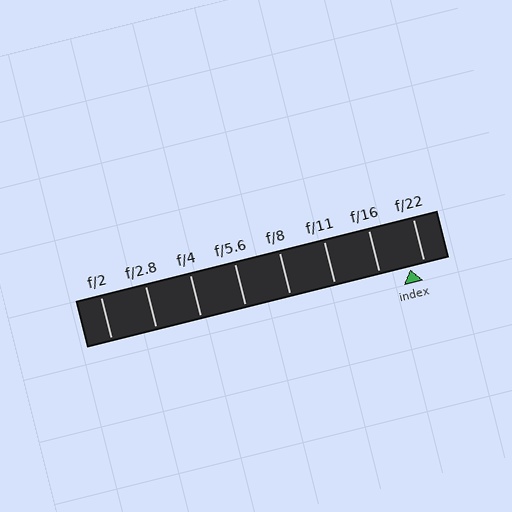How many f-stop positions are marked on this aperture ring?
There are 8 f-stop positions marked.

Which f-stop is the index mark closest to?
The index mark is closest to f/22.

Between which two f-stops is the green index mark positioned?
The index mark is between f/16 and f/22.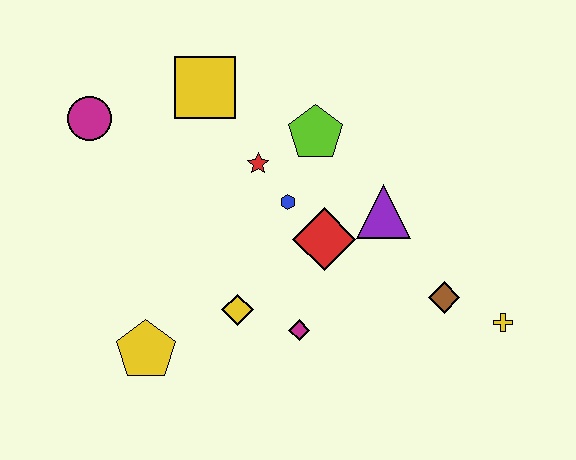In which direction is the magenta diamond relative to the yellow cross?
The magenta diamond is to the left of the yellow cross.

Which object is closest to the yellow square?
The red star is closest to the yellow square.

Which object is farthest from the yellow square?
The yellow cross is farthest from the yellow square.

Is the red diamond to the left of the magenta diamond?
No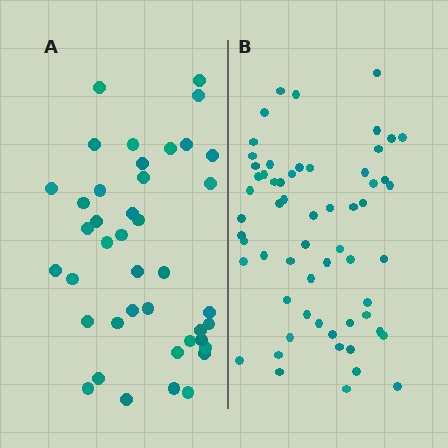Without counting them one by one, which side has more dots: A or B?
Region B (the right region) has more dots.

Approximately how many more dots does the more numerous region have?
Region B has approximately 20 more dots than region A.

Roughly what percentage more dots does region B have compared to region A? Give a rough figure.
About 45% more.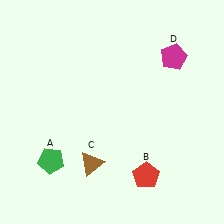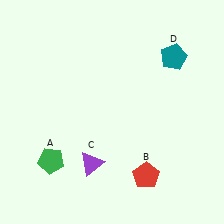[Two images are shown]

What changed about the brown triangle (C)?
In Image 1, C is brown. In Image 2, it changed to purple.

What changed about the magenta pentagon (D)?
In Image 1, D is magenta. In Image 2, it changed to teal.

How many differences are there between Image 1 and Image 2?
There are 2 differences between the two images.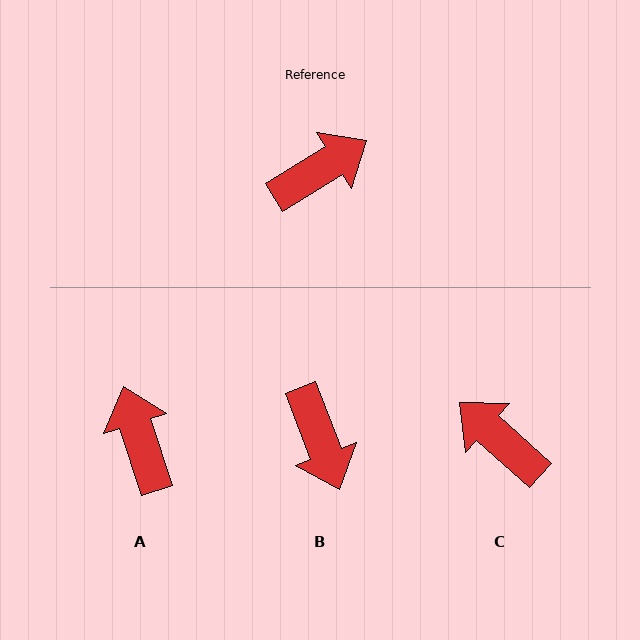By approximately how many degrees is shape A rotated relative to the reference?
Approximately 76 degrees counter-clockwise.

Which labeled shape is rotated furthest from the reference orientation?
C, about 106 degrees away.